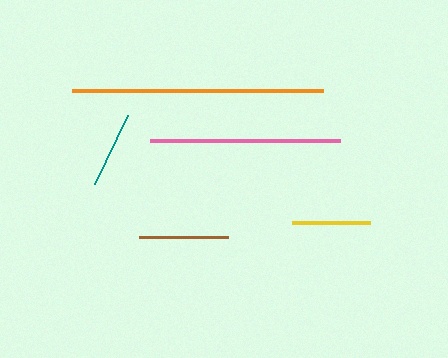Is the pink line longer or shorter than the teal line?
The pink line is longer than the teal line.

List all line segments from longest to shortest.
From longest to shortest: orange, pink, brown, yellow, teal.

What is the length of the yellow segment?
The yellow segment is approximately 77 pixels long.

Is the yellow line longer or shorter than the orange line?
The orange line is longer than the yellow line.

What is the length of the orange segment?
The orange segment is approximately 251 pixels long.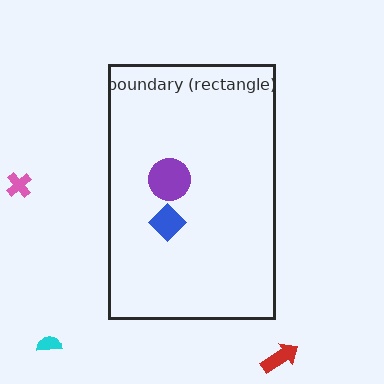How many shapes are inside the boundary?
2 inside, 3 outside.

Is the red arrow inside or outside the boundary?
Outside.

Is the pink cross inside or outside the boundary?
Outside.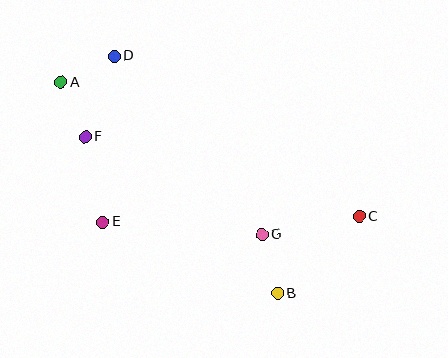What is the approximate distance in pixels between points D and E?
The distance between D and E is approximately 166 pixels.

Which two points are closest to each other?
Points A and F are closest to each other.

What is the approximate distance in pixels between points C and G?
The distance between C and G is approximately 99 pixels.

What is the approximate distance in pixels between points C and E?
The distance between C and E is approximately 257 pixels.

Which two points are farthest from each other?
Points A and C are farthest from each other.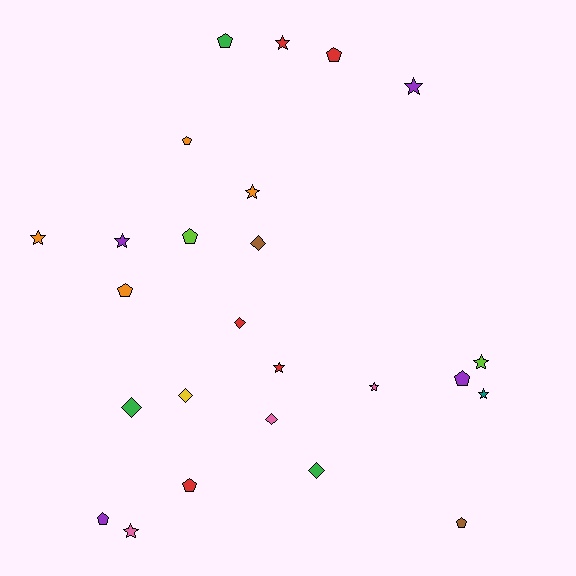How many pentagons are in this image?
There are 9 pentagons.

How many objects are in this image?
There are 25 objects.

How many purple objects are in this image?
There are 4 purple objects.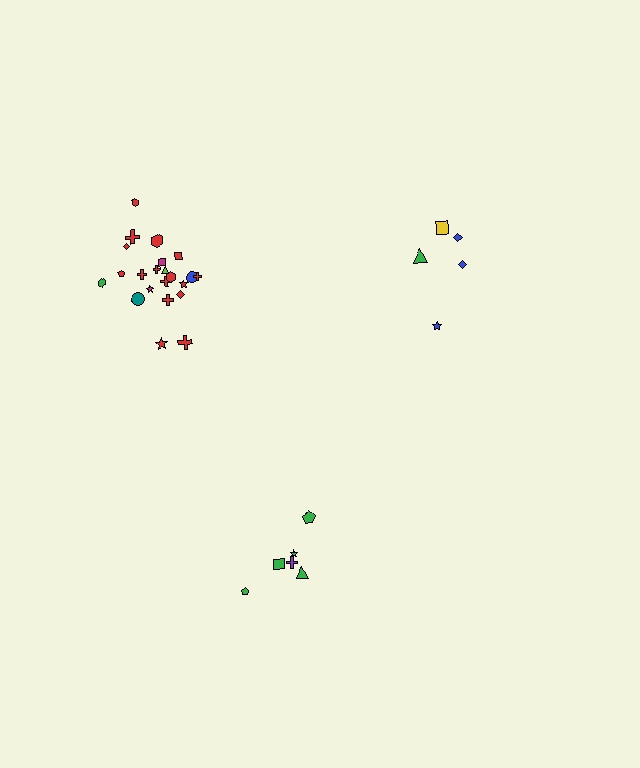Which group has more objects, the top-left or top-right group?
The top-left group.